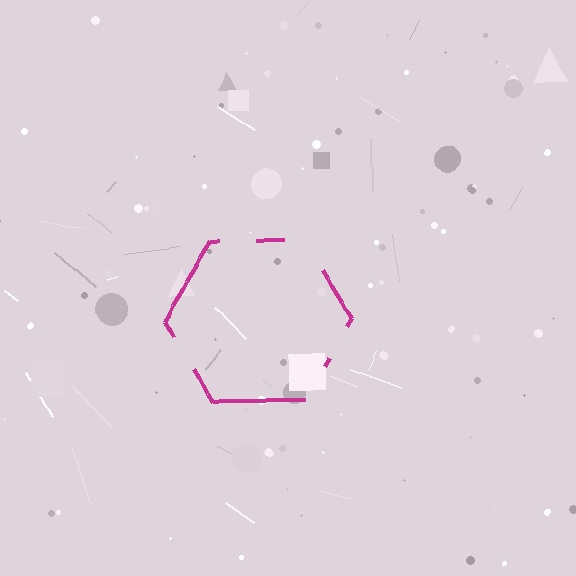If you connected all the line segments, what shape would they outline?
They would outline a hexagon.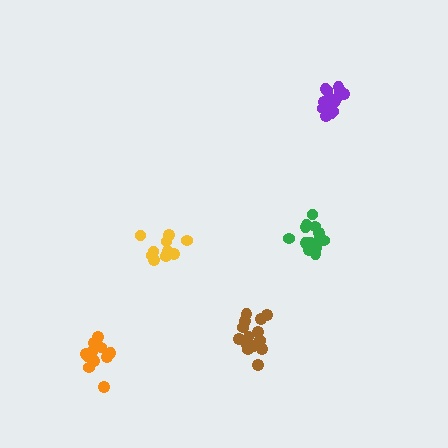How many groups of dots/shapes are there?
There are 5 groups.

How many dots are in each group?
Group 1: 15 dots, Group 2: 12 dots, Group 3: 11 dots, Group 4: 14 dots, Group 5: 14 dots (66 total).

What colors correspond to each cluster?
The clusters are colored: purple, yellow, orange, green, brown.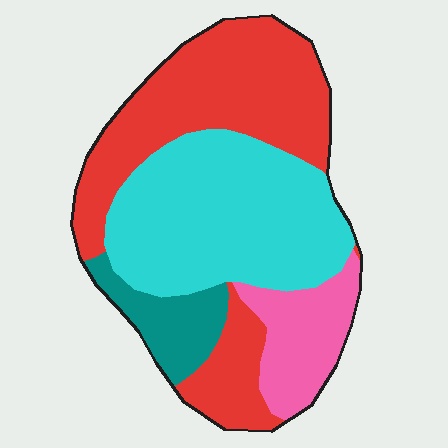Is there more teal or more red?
Red.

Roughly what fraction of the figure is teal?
Teal takes up about one tenth (1/10) of the figure.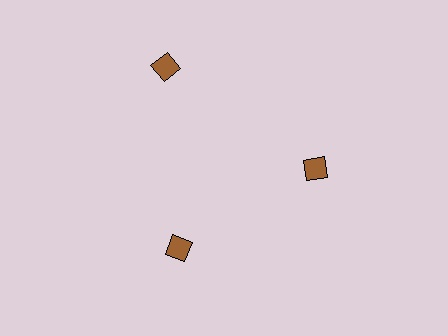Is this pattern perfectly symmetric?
No. The 3 brown diamonds are arranged in a ring, but one element near the 11 o'clock position is pushed outward from the center, breaking the 3-fold rotational symmetry.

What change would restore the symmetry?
The symmetry would be restored by moving it inward, back onto the ring so that all 3 diamonds sit at equal angles and equal distance from the center.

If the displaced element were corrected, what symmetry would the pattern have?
It would have 3-fold rotational symmetry — the pattern would map onto itself every 120 degrees.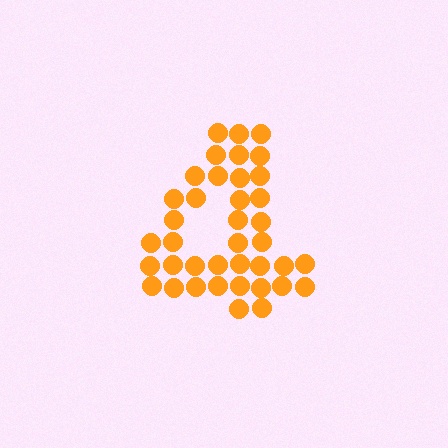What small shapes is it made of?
It is made of small circles.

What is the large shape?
The large shape is the digit 4.